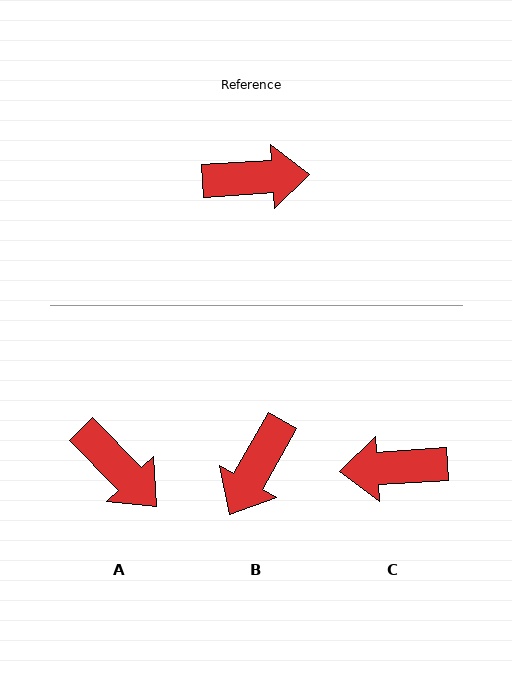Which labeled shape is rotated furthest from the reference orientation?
C, about 180 degrees away.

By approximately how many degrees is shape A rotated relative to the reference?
Approximately 49 degrees clockwise.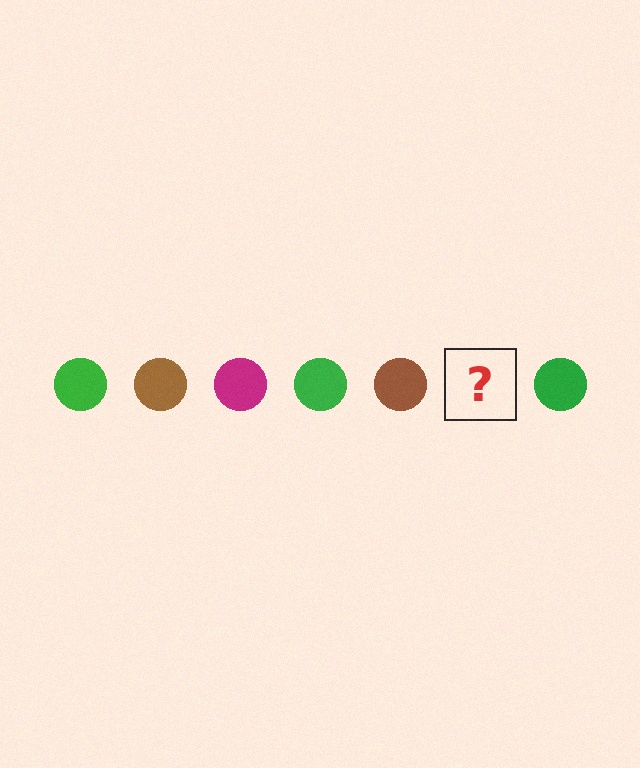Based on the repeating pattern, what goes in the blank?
The blank should be a magenta circle.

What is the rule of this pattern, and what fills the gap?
The rule is that the pattern cycles through green, brown, magenta circles. The gap should be filled with a magenta circle.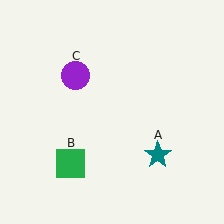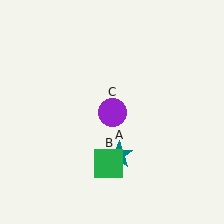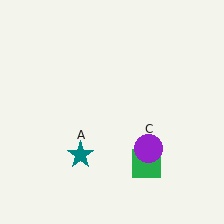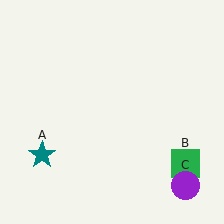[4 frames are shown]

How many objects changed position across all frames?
3 objects changed position: teal star (object A), green square (object B), purple circle (object C).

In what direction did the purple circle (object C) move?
The purple circle (object C) moved down and to the right.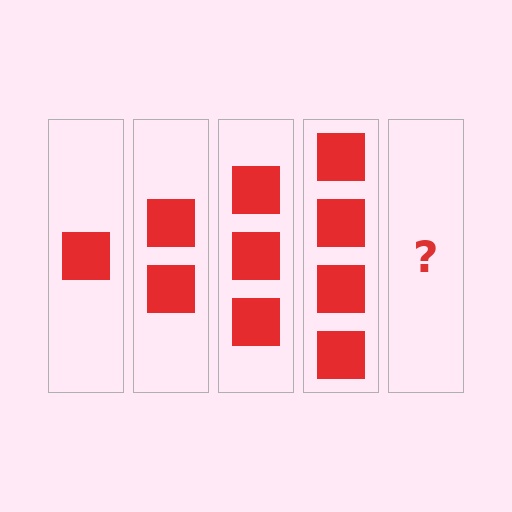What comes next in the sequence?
The next element should be 5 squares.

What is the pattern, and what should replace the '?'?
The pattern is that each step adds one more square. The '?' should be 5 squares.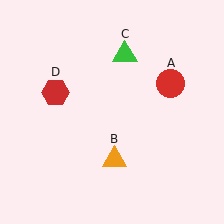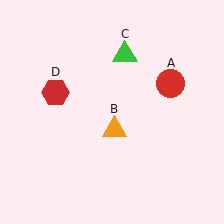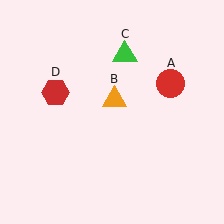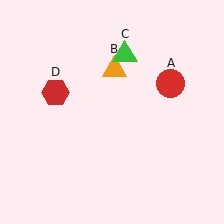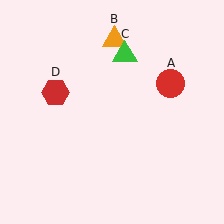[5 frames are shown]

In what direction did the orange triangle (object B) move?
The orange triangle (object B) moved up.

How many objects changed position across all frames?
1 object changed position: orange triangle (object B).